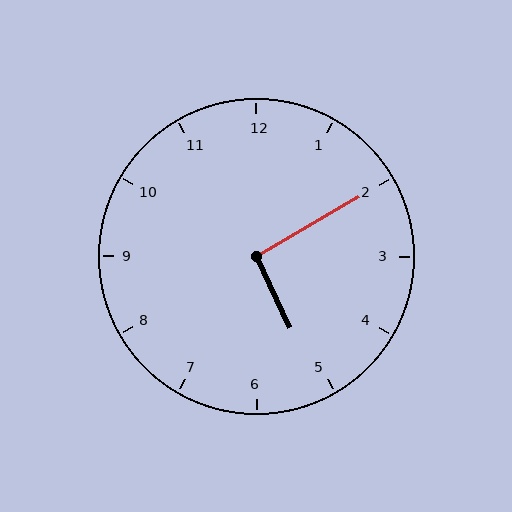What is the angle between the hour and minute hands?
Approximately 95 degrees.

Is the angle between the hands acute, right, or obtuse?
It is right.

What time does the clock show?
5:10.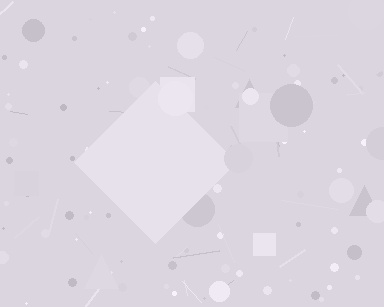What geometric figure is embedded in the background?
A diamond is embedded in the background.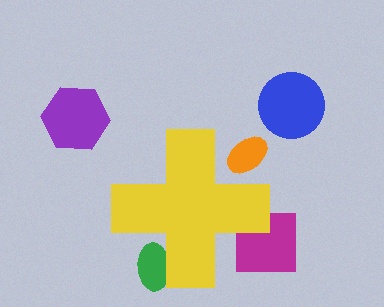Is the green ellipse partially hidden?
Yes, the green ellipse is partially hidden behind the yellow cross.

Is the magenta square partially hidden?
Yes, the magenta square is partially hidden behind the yellow cross.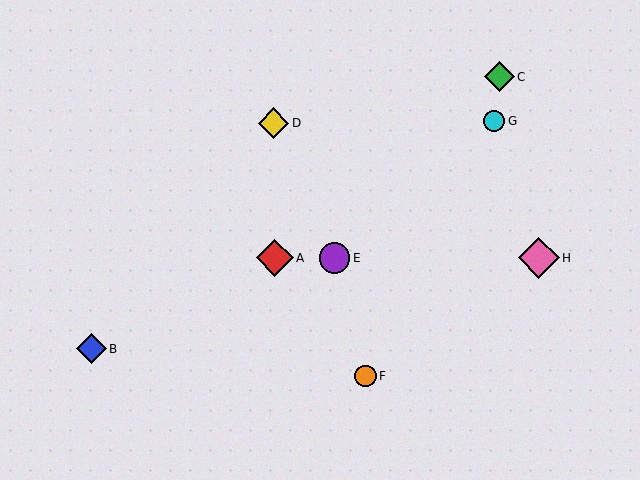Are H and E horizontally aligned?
Yes, both are at y≈258.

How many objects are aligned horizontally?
3 objects (A, E, H) are aligned horizontally.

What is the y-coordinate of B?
Object B is at y≈349.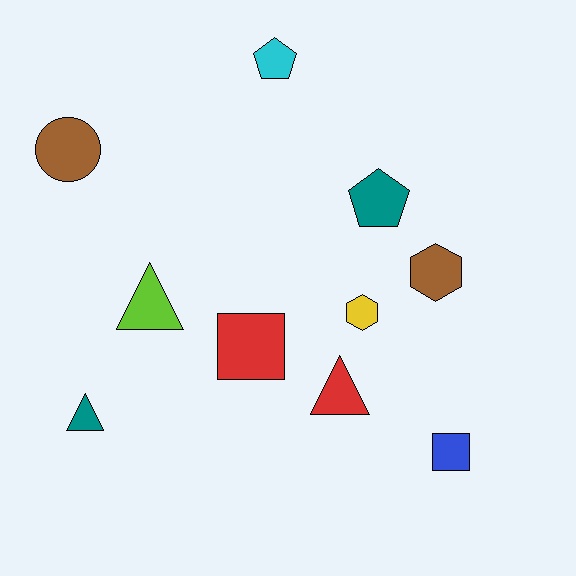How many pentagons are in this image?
There are 2 pentagons.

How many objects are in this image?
There are 10 objects.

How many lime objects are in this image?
There is 1 lime object.